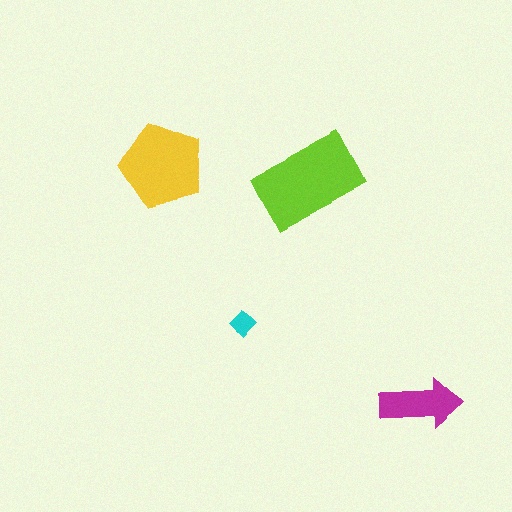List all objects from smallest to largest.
The cyan diamond, the magenta arrow, the yellow pentagon, the lime rectangle.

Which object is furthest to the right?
The magenta arrow is rightmost.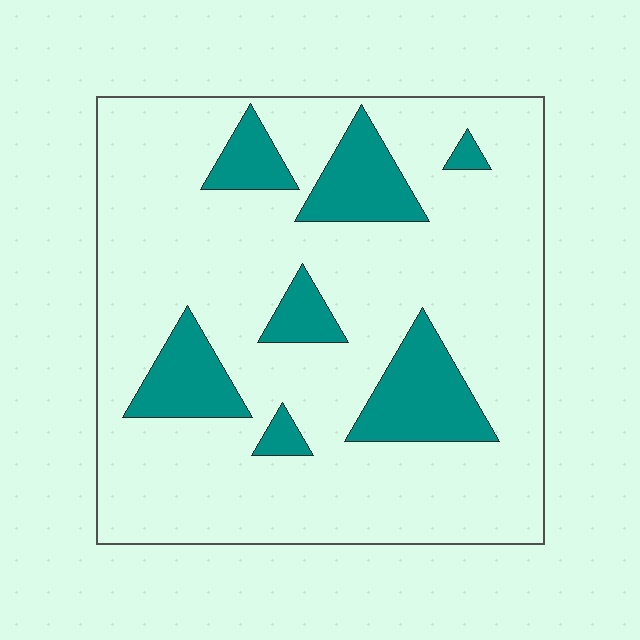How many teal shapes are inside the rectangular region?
7.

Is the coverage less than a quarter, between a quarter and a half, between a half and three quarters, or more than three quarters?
Less than a quarter.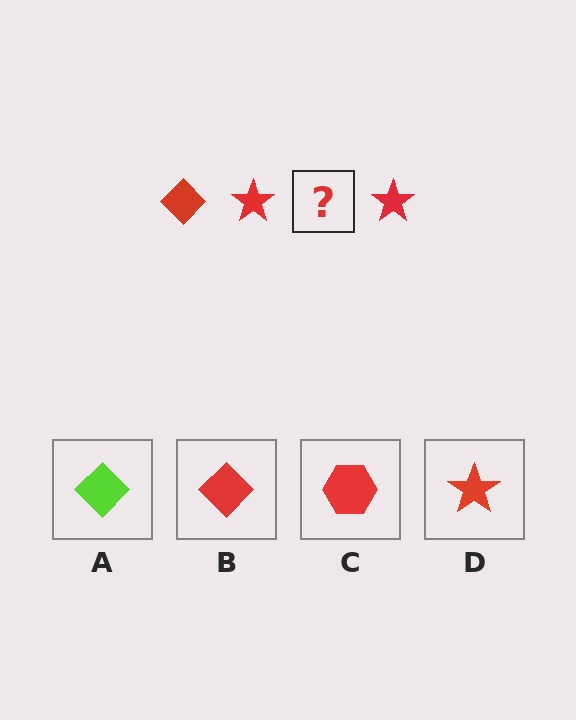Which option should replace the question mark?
Option B.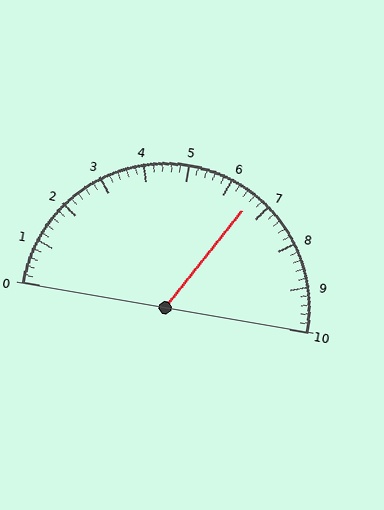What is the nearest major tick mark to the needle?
The nearest major tick mark is 7.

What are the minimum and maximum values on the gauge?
The gauge ranges from 0 to 10.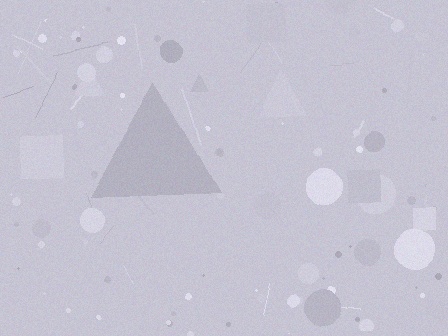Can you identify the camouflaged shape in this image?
The camouflaged shape is a triangle.